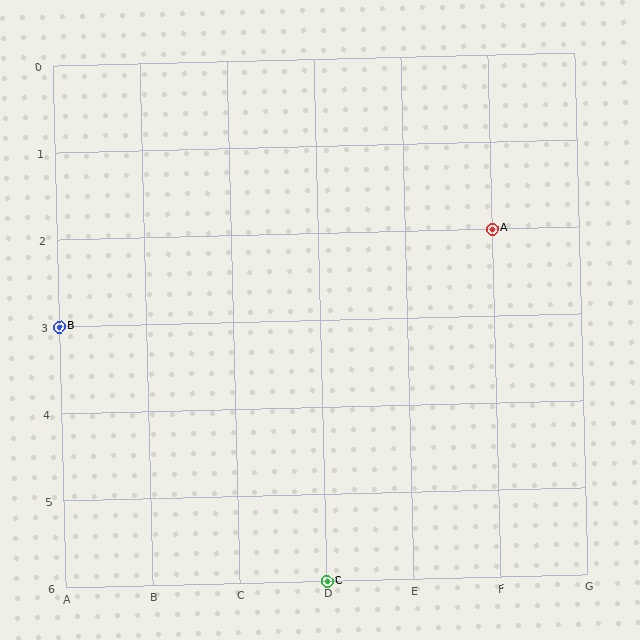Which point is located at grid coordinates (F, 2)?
Point A is at (F, 2).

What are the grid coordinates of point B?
Point B is at grid coordinates (A, 3).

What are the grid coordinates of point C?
Point C is at grid coordinates (D, 6).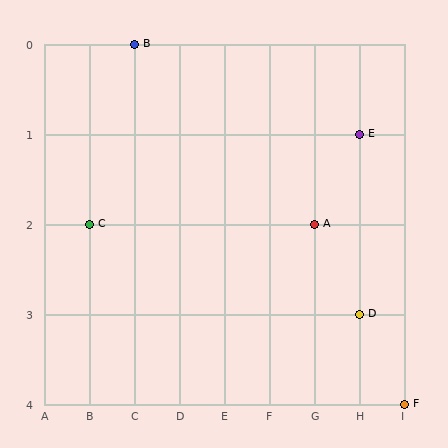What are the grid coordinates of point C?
Point C is at grid coordinates (B, 2).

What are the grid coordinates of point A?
Point A is at grid coordinates (G, 2).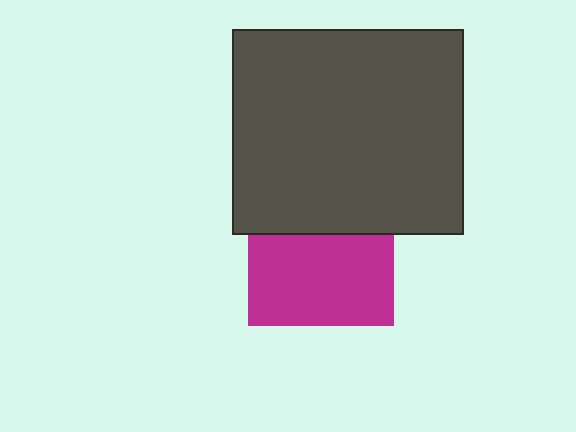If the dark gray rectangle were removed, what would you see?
You would see the complete magenta square.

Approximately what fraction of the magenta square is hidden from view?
Roughly 38% of the magenta square is hidden behind the dark gray rectangle.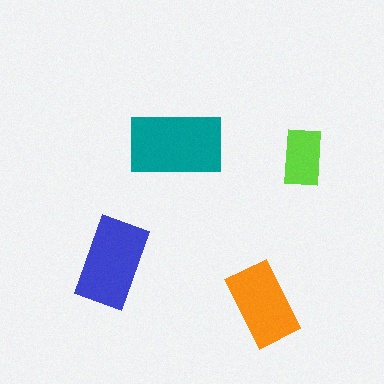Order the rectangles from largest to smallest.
the teal one, the blue one, the orange one, the lime one.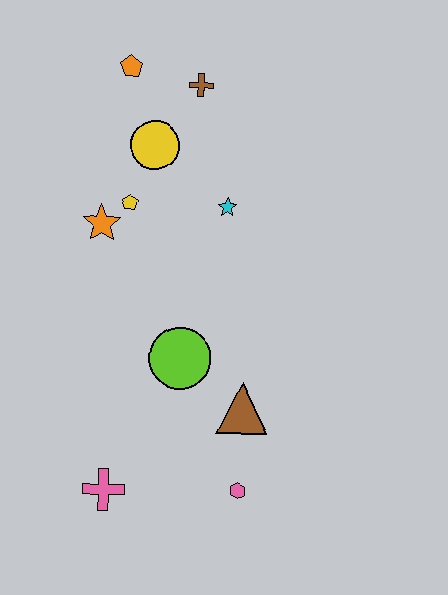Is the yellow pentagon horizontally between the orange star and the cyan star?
Yes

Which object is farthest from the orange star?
The pink hexagon is farthest from the orange star.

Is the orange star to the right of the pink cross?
No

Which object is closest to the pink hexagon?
The brown triangle is closest to the pink hexagon.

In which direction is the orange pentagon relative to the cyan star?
The orange pentagon is above the cyan star.